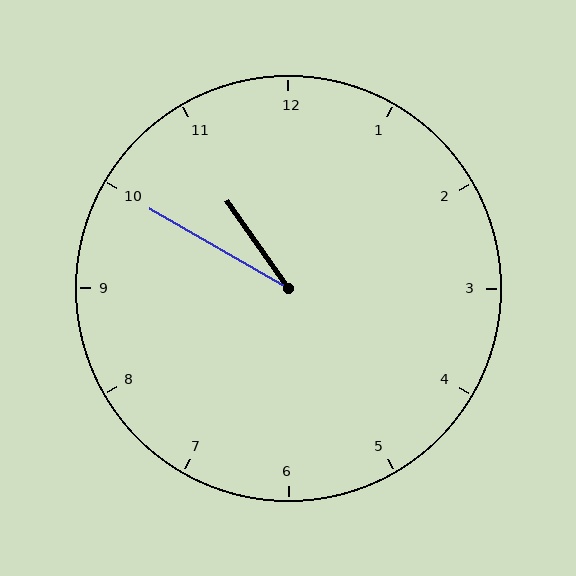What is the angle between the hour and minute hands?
Approximately 25 degrees.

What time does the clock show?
10:50.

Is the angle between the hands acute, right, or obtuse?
It is acute.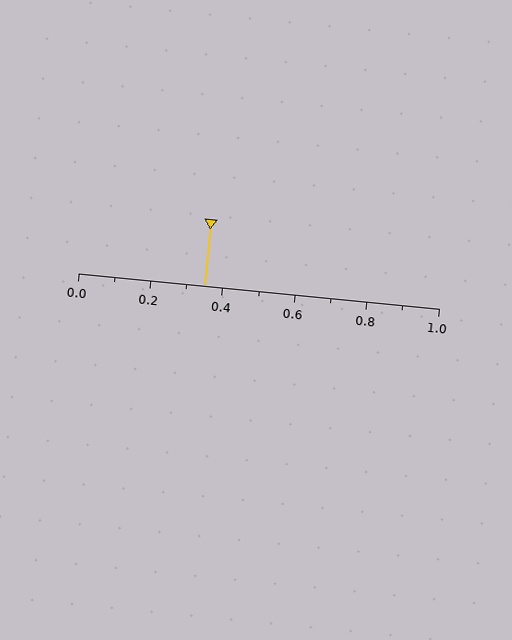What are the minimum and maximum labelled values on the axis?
The axis runs from 0.0 to 1.0.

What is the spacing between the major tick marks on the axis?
The major ticks are spaced 0.2 apart.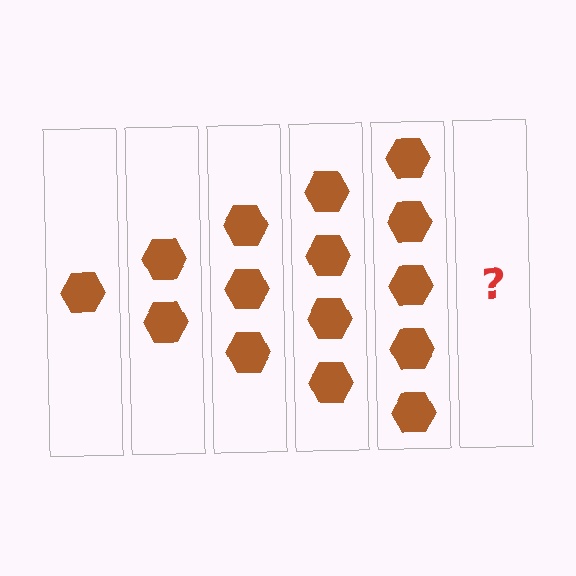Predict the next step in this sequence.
The next step is 6 hexagons.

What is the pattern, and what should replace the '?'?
The pattern is that each step adds one more hexagon. The '?' should be 6 hexagons.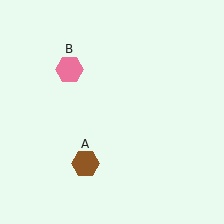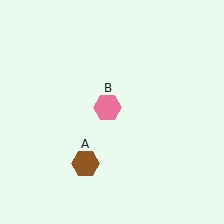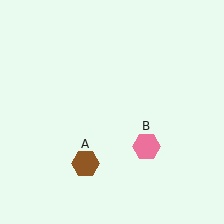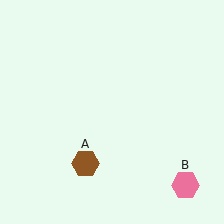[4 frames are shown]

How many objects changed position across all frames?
1 object changed position: pink hexagon (object B).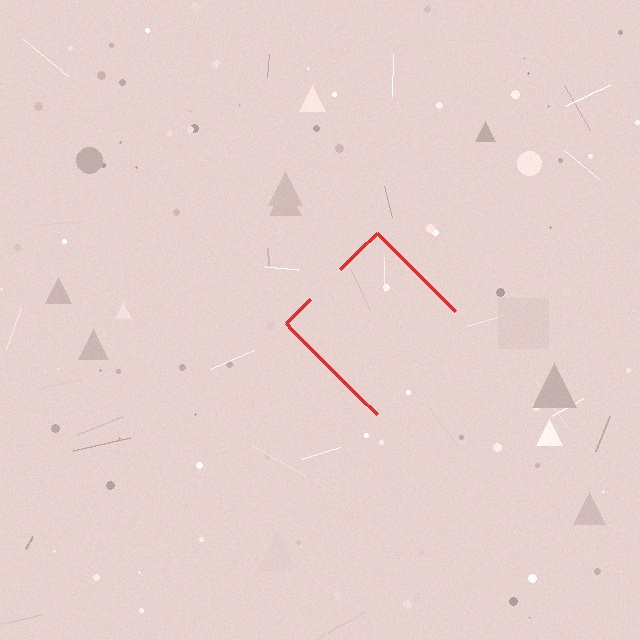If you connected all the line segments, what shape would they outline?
They would outline a diamond.